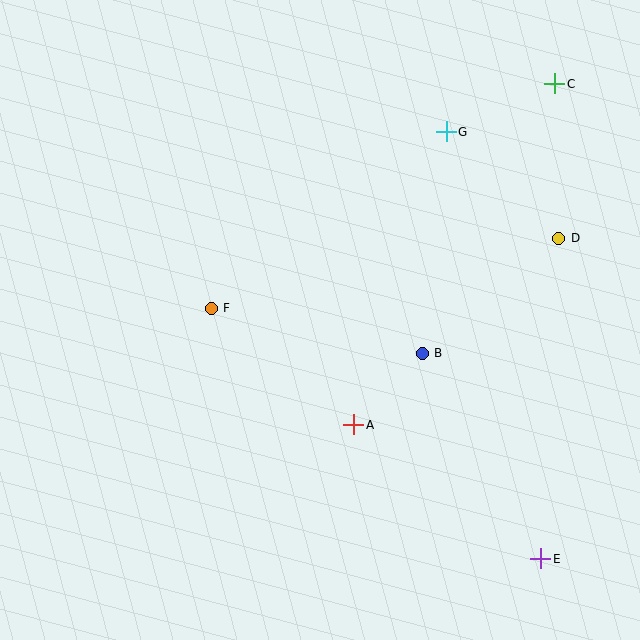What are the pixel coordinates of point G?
Point G is at (446, 132).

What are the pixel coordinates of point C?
Point C is at (555, 84).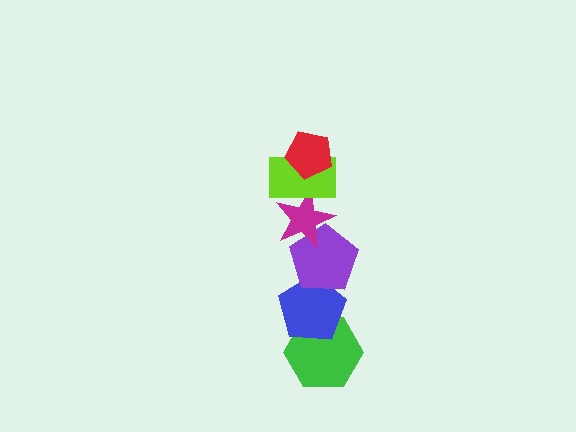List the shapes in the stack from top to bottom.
From top to bottom: the red pentagon, the lime rectangle, the magenta star, the purple pentagon, the blue pentagon, the green hexagon.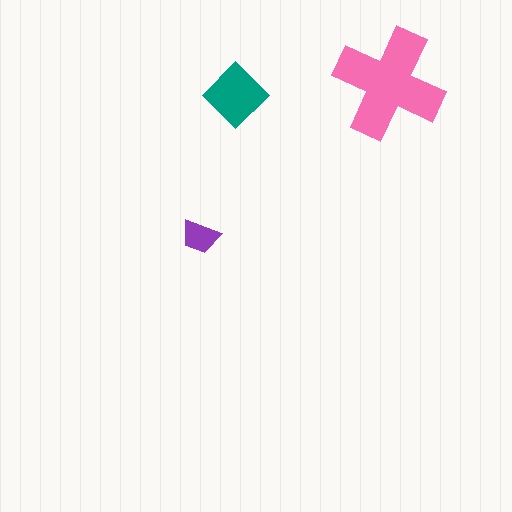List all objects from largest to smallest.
The pink cross, the teal diamond, the purple trapezoid.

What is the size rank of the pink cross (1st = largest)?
1st.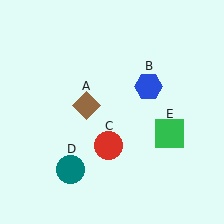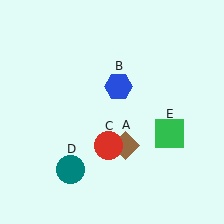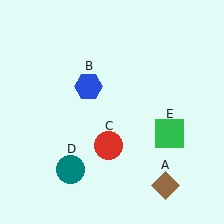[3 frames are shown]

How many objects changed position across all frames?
2 objects changed position: brown diamond (object A), blue hexagon (object B).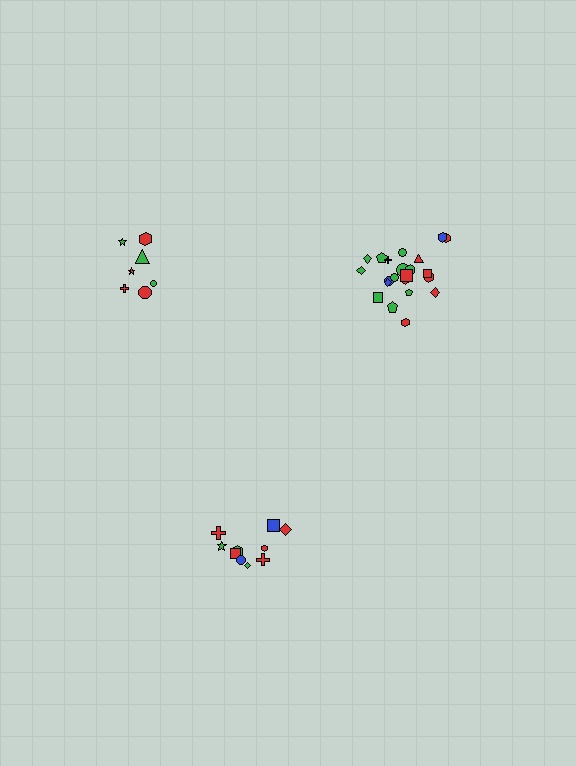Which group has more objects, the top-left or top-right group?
The top-right group.